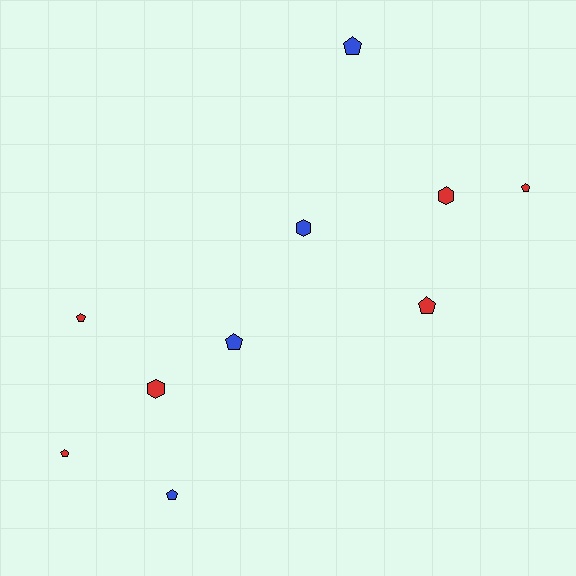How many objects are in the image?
There are 10 objects.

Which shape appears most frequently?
Pentagon, with 7 objects.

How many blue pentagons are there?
There are 3 blue pentagons.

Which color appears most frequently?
Red, with 6 objects.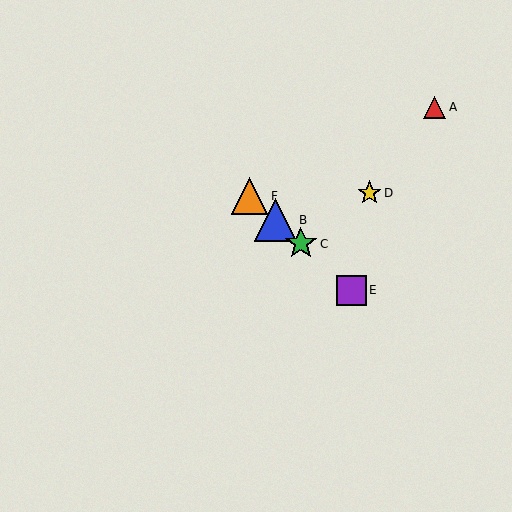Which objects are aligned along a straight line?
Objects B, C, E, F are aligned along a straight line.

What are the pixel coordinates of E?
Object E is at (352, 290).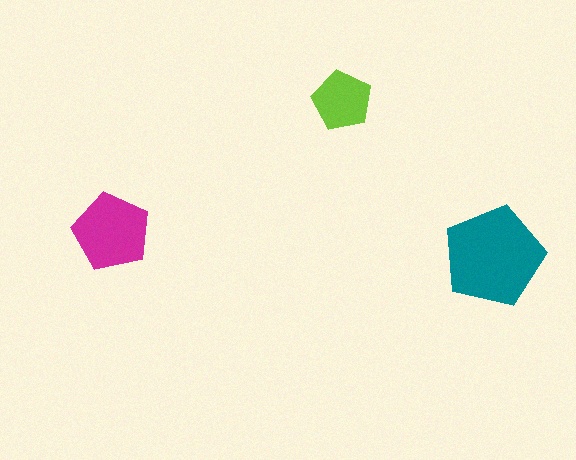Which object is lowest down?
The teal pentagon is bottommost.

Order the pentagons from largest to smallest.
the teal one, the magenta one, the lime one.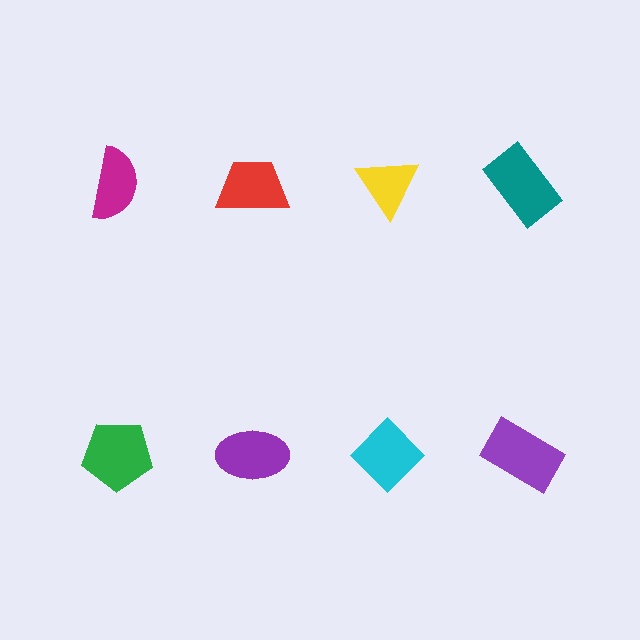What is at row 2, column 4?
A purple rectangle.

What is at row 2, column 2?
A purple ellipse.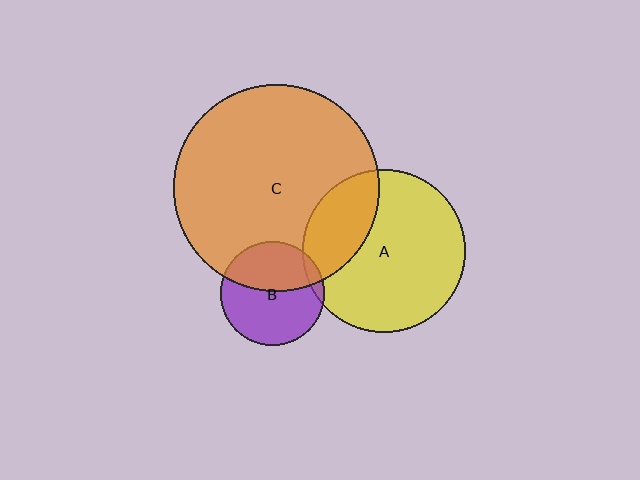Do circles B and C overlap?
Yes.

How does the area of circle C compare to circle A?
Approximately 1.6 times.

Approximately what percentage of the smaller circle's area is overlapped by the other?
Approximately 40%.